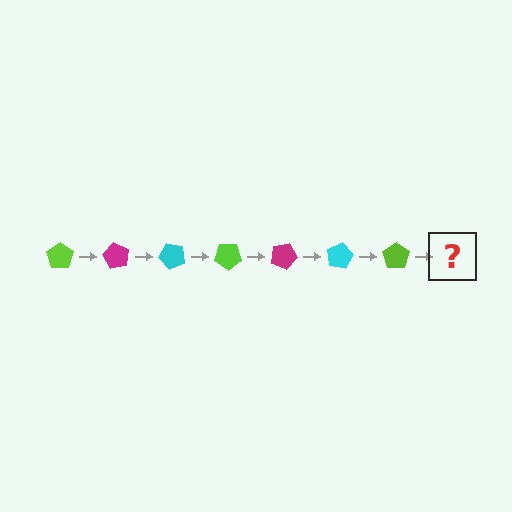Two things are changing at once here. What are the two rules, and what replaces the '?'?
The two rules are that it rotates 60 degrees each step and the color cycles through lime, magenta, and cyan. The '?' should be a magenta pentagon, rotated 420 degrees from the start.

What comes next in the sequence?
The next element should be a magenta pentagon, rotated 420 degrees from the start.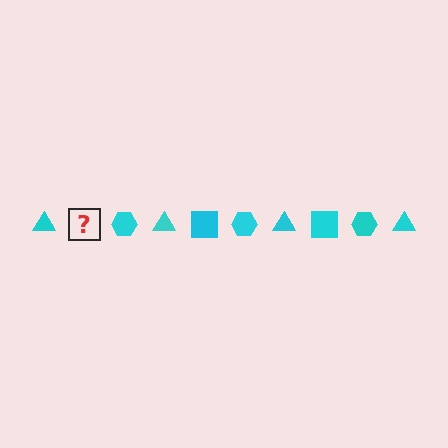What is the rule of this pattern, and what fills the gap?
The rule is that the pattern cycles through triangle, square, hexagon shapes in cyan. The gap should be filled with a cyan square.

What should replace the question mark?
The question mark should be replaced with a cyan square.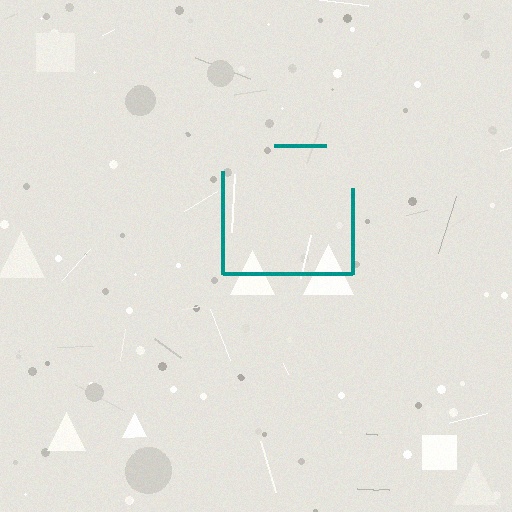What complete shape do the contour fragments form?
The contour fragments form a square.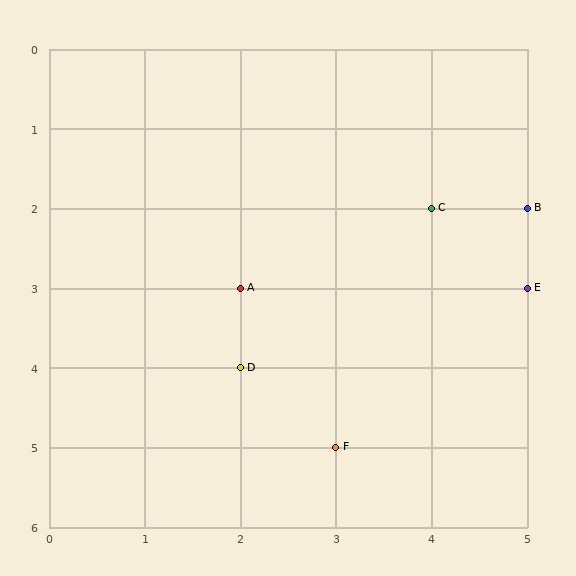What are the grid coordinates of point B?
Point B is at grid coordinates (5, 2).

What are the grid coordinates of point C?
Point C is at grid coordinates (4, 2).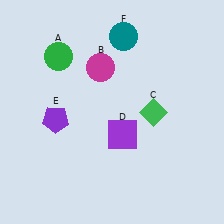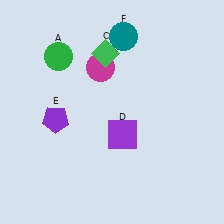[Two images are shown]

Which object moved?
The green diamond (C) moved up.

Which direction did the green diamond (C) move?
The green diamond (C) moved up.